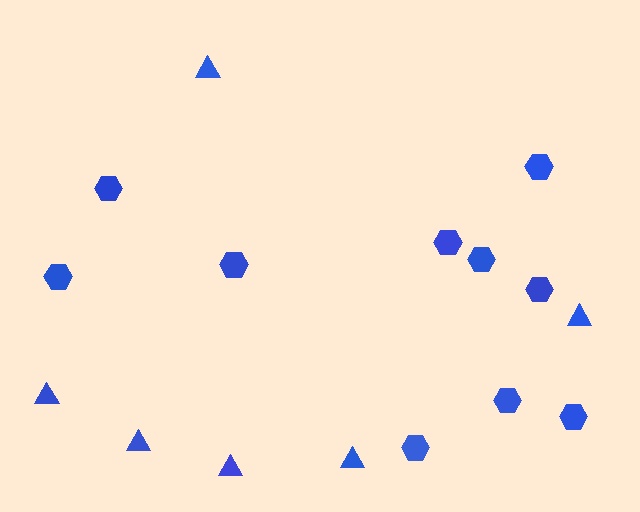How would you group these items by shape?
There are 2 groups: one group of hexagons (10) and one group of triangles (6).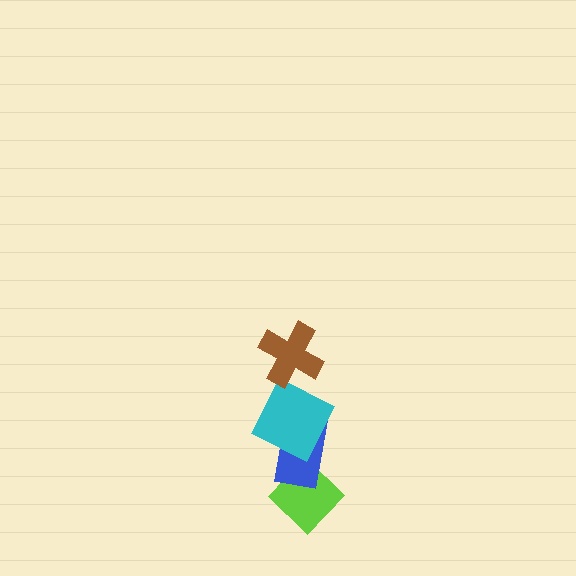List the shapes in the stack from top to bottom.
From top to bottom: the brown cross, the cyan square, the blue rectangle, the lime diamond.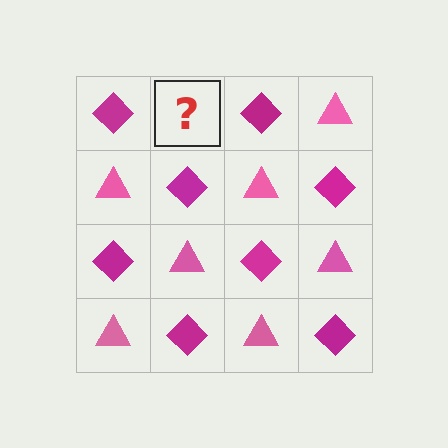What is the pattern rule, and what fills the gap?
The rule is that it alternates magenta diamond and pink triangle in a checkerboard pattern. The gap should be filled with a pink triangle.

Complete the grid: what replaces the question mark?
The question mark should be replaced with a pink triangle.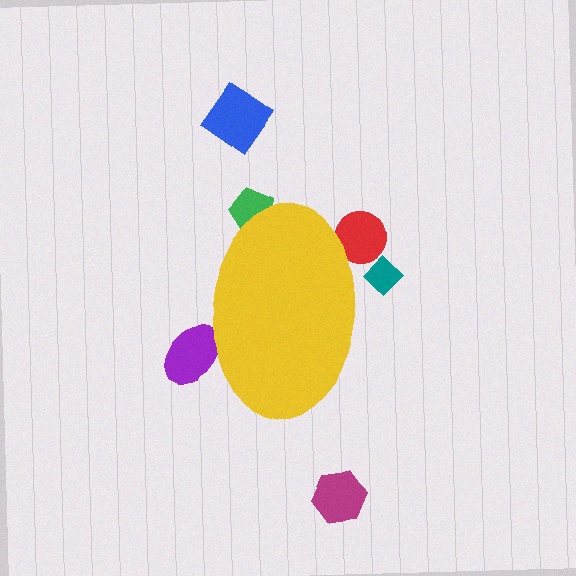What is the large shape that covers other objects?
A yellow ellipse.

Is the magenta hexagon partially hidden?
No, the magenta hexagon is fully visible.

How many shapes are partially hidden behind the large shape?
4 shapes are partially hidden.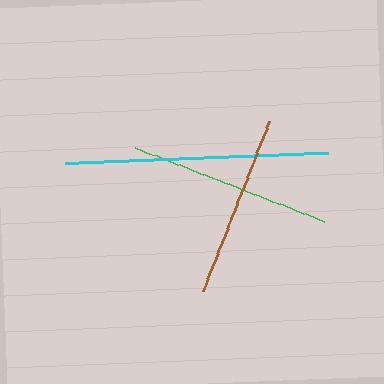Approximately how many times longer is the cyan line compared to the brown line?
The cyan line is approximately 1.4 times the length of the brown line.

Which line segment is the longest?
The cyan line is the longest at approximately 263 pixels.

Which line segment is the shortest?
The brown line is the shortest at approximately 182 pixels.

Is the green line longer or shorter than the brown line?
The green line is longer than the brown line.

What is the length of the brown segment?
The brown segment is approximately 182 pixels long.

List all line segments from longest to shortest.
From longest to shortest: cyan, green, brown.